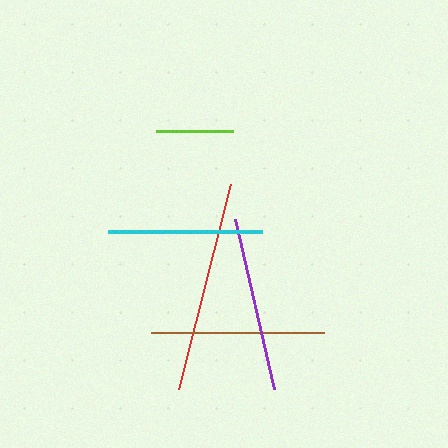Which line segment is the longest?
The red line is the longest at approximately 211 pixels.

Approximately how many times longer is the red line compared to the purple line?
The red line is approximately 1.2 times the length of the purple line.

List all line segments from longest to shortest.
From longest to shortest: red, purple, brown, cyan, lime.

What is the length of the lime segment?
The lime segment is approximately 78 pixels long.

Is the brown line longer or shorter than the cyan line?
The brown line is longer than the cyan line.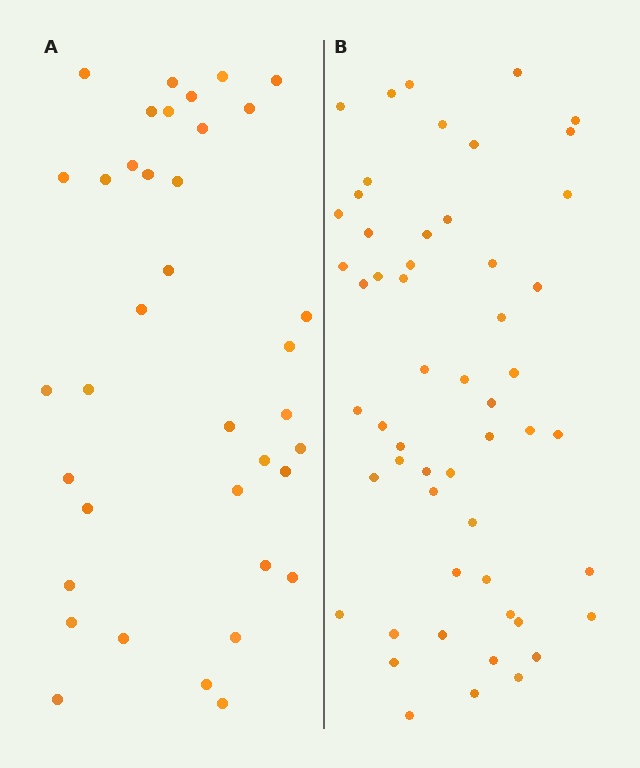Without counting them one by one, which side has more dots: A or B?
Region B (the right region) has more dots.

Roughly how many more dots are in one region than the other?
Region B has approximately 15 more dots than region A.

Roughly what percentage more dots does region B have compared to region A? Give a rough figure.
About 45% more.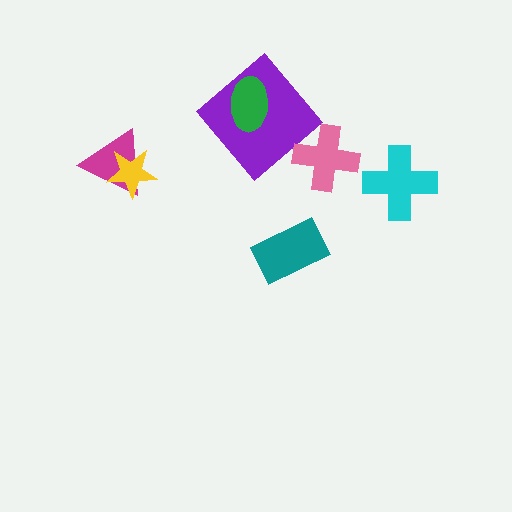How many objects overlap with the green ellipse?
1 object overlaps with the green ellipse.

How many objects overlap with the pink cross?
0 objects overlap with the pink cross.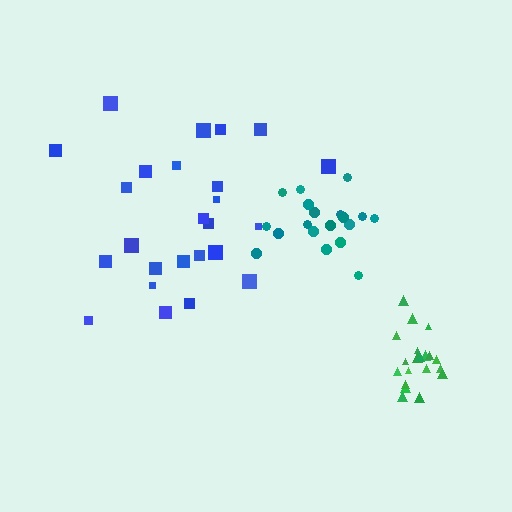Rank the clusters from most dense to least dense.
green, teal, blue.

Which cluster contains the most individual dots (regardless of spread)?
Blue (25).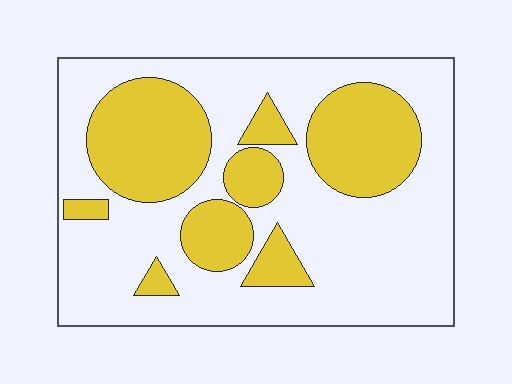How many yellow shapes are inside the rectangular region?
8.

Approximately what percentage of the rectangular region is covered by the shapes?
Approximately 35%.